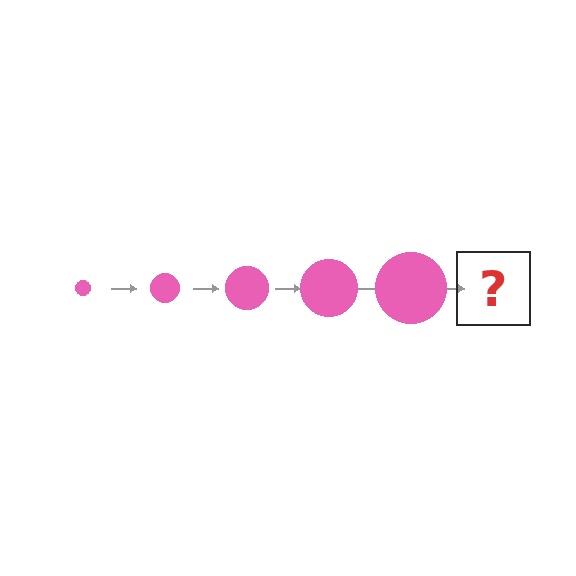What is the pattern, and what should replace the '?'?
The pattern is that the circle gets progressively larger each step. The '?' should be a pink circle, larger than the previous one.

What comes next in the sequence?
The next element should be a pink circle, larger than the previous one.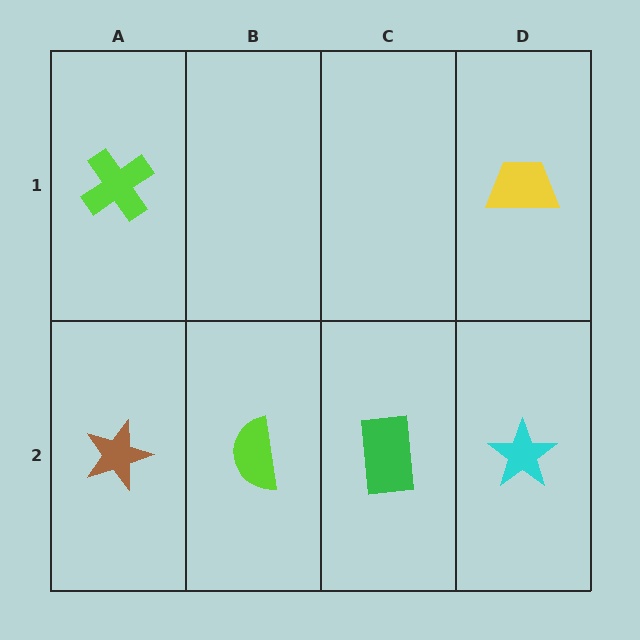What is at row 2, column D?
A cyan star.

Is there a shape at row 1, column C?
No, that cell is empty.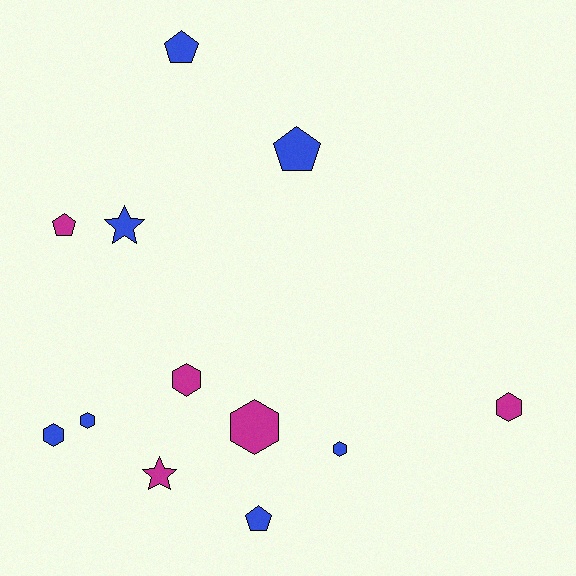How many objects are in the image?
There are 12 objects.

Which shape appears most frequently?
Hexagon, with 6 objects.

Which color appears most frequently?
Blue, with 7 objects.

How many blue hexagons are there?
There are 3 blue hexagons.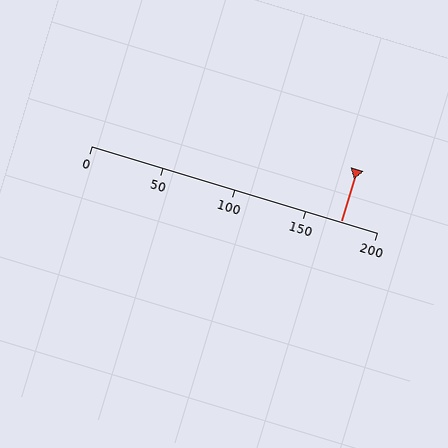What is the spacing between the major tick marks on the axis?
The major ticks are spaced 50 apart.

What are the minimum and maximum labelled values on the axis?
The axis runs from 0 to 200.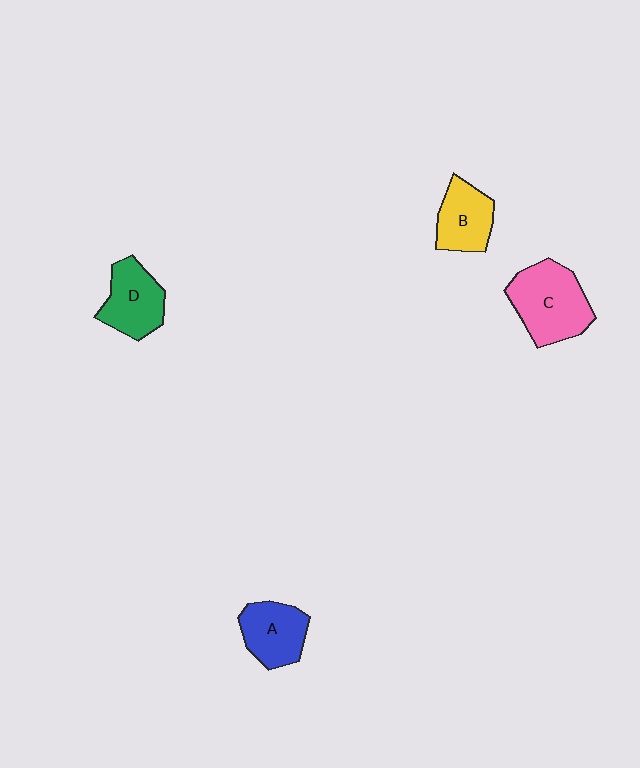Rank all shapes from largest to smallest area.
From largest to smallest: C (pink), D (green), A (blue), B (yellow).